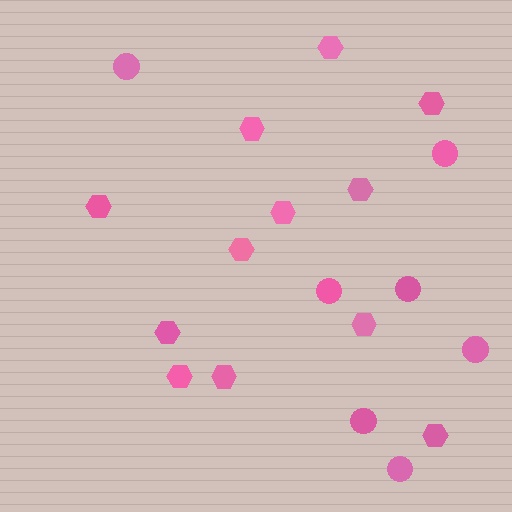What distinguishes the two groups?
There are 2 groups: one group of hexagons (12) and one group of circles (7).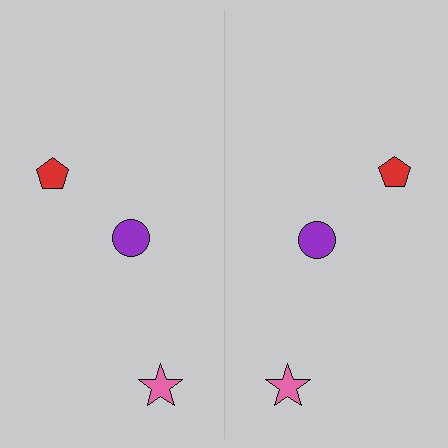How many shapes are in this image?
There are 6 shapes in this image.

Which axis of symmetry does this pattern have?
The pattern has a vertical axis of symmetry running through the center of the image.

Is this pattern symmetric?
Yes, this pattern has bilateral (reflection) symmetry.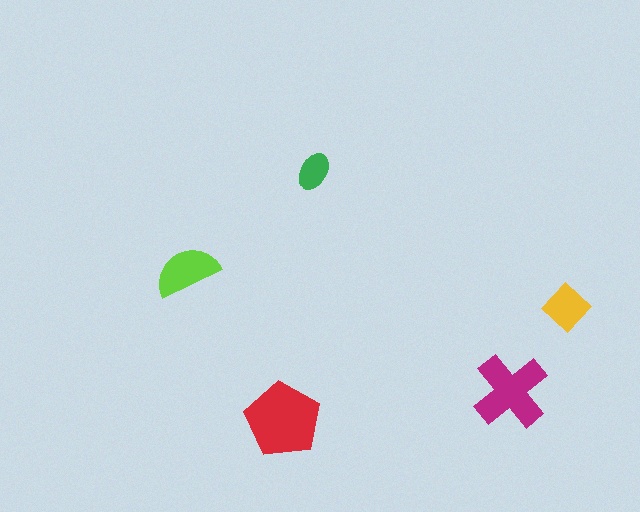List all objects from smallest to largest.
The green ellipse, the yellow diamond, the lime semicircle, the magenta cross, the red pentagon.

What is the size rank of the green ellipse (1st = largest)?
5th.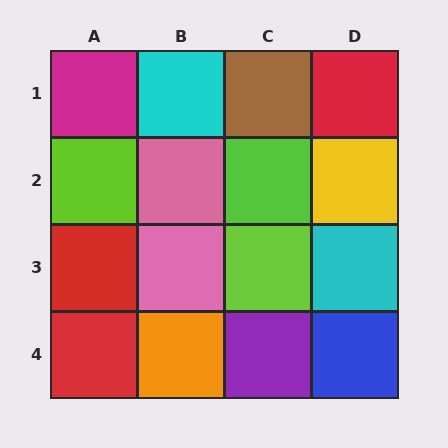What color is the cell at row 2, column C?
Lime.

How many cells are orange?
1 cell is orange.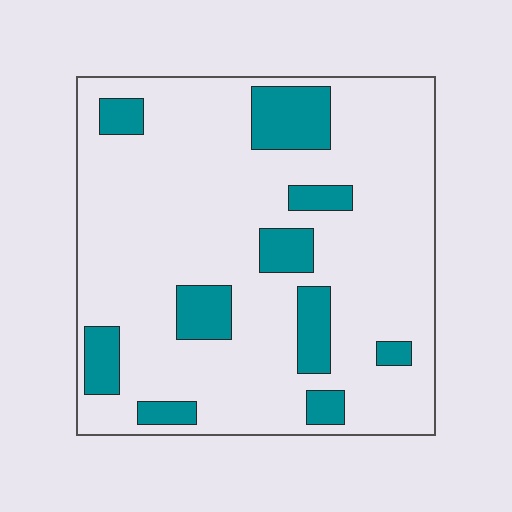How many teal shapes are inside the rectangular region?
10.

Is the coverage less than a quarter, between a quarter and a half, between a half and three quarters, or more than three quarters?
Less than a quarter.